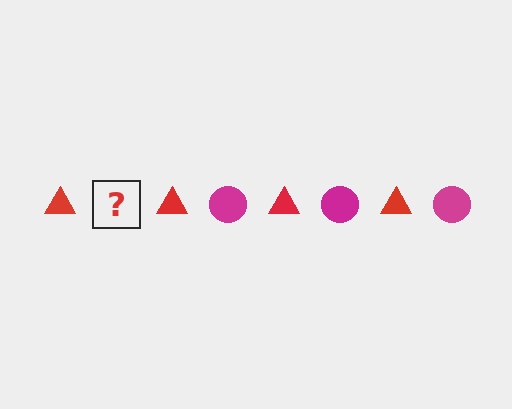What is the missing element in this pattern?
The missing element is a magenta circle.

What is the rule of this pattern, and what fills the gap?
The rule is that the pattern alternates between red triangle and magenta circle. The gap should be filled with a magenta circle.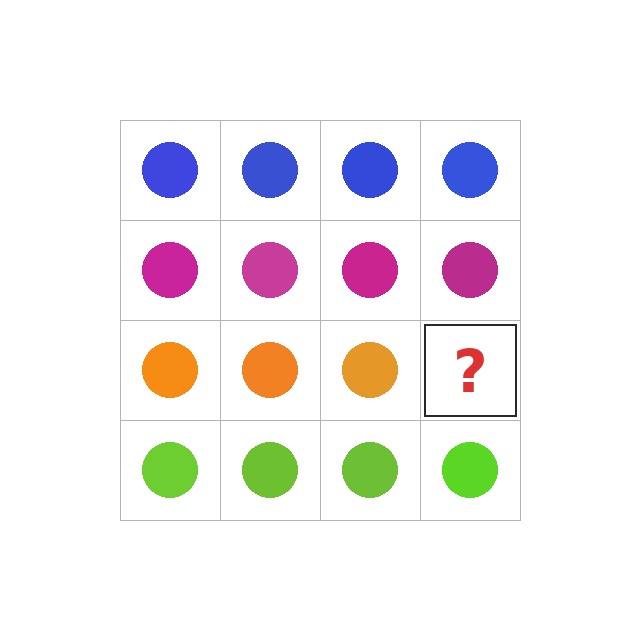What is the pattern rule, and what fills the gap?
The rule is that each row has a consistent color. The gap should be filled with an orange circle.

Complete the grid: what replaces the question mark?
The question mark should be replaced with an orange circle.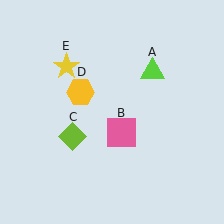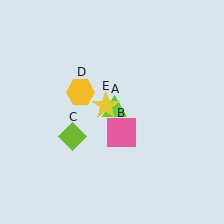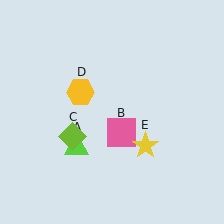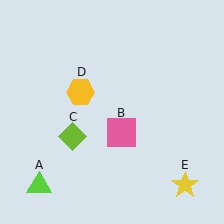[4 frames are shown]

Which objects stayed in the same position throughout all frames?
Pink square (object B) and lime diamond (object C) and yellow hexagon (object D) remained stationary.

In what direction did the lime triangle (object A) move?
The lime triangle (object A) moved down and to the left.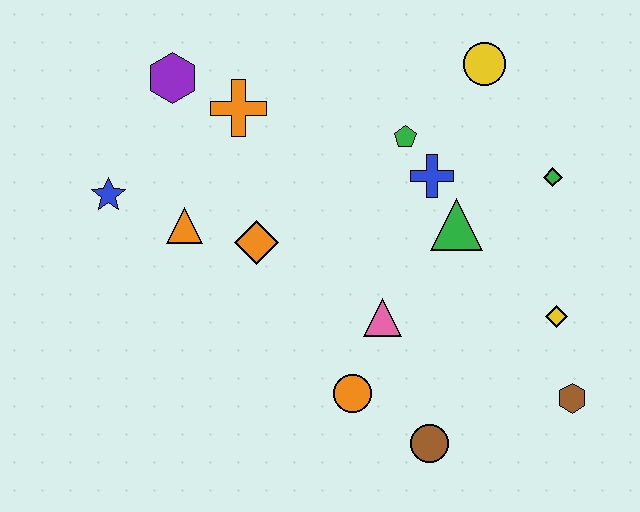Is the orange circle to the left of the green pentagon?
Yes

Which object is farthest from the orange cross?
The brown hexagon is farthest from the orange cross.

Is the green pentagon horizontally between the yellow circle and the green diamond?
No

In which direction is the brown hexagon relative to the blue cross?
The brown hexagon is below the blue cross.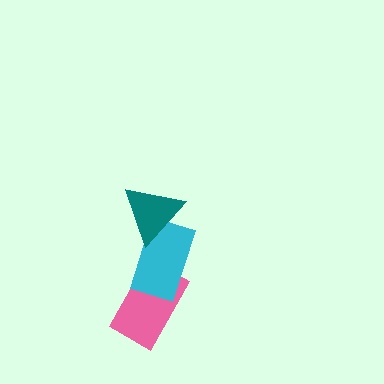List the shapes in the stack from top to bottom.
From top to bottom: the teal triangle, the cyan rectangle, the pink rectangle.